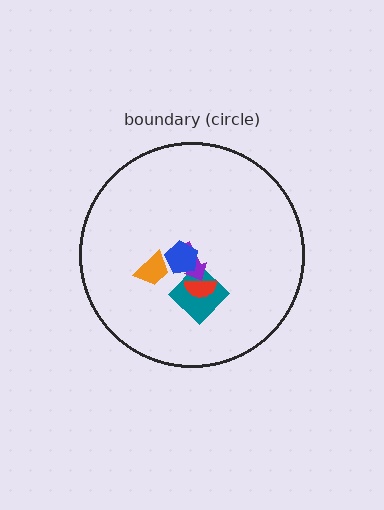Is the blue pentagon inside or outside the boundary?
Inside.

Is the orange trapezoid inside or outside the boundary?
Inside.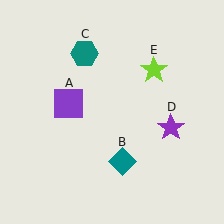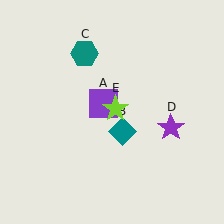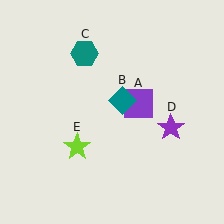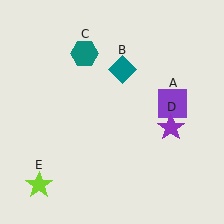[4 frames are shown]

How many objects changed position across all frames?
3 objects changed position: purple square (object A), teal diamond (object B), lime star (object E).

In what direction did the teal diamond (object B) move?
The teal diamond (object B) moved up.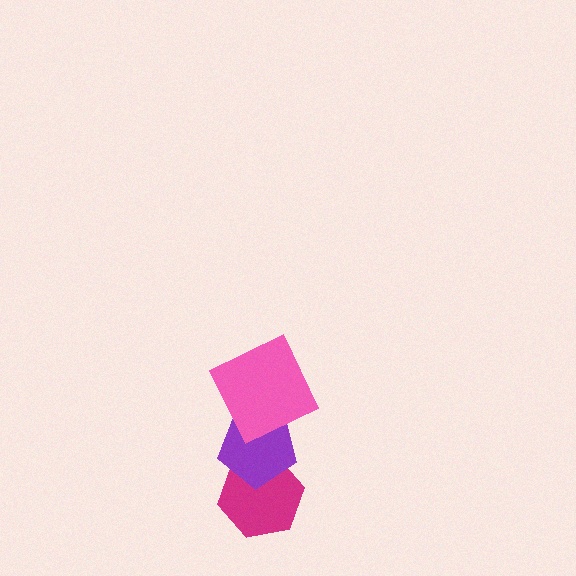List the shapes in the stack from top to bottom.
From top to bottom: the pink square, the purple pentagon, the magenta hexagon.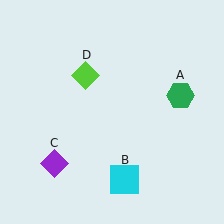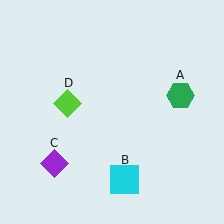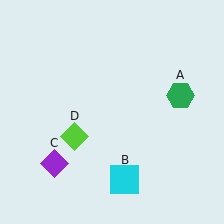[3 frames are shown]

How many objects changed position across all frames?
1 object changed position: lime diamond (object D).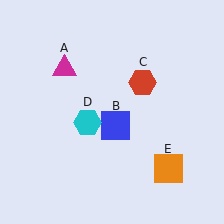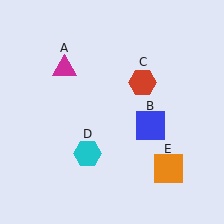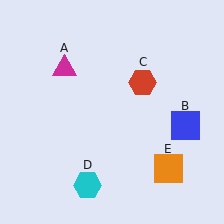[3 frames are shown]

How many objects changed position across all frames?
2 objects changed position: blue square (object B), cyan hexagon (object D).